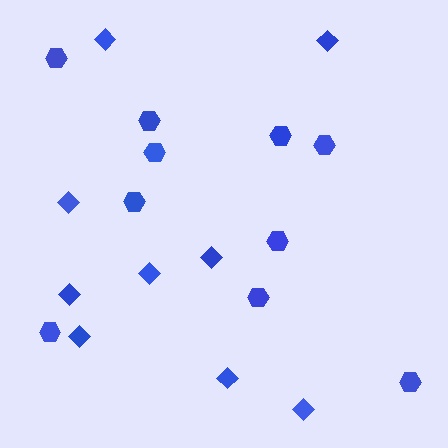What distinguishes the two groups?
There are 2 groups: one group of hexagons (10) and one group of diamonds (9).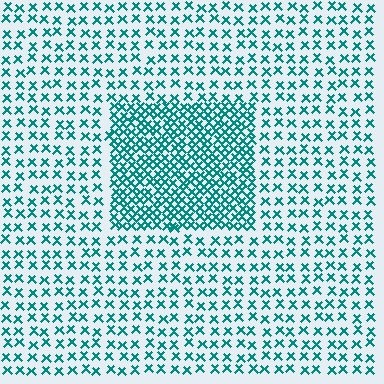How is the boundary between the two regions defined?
The boundary is defined by a change in element density (approximately 2.3x ratio). All elements are the same color, size, and shape.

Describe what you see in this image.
The image contains small teal elements arranged at two different densities. A rectangle-shaped region is visible where the elements are more densely packed than the surrounding area.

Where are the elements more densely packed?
The elements are more densely packed inside the rectangle boundary.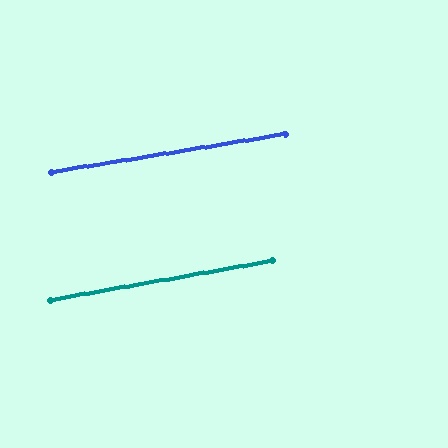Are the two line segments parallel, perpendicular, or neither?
Parallel — their directions differ by only 1.0°.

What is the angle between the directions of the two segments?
Approximately 1 degree.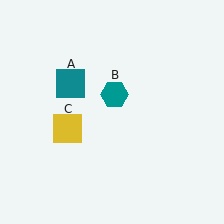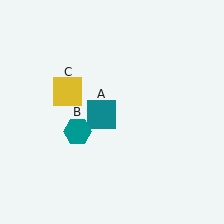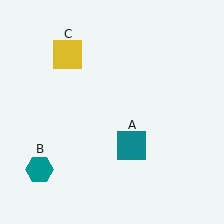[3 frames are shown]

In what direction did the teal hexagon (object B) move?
The teal hexagon (object B) moved down and to the left.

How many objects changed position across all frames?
3 objects changed position: teal square (object A), teal hexagon (object B), yellow square (object C).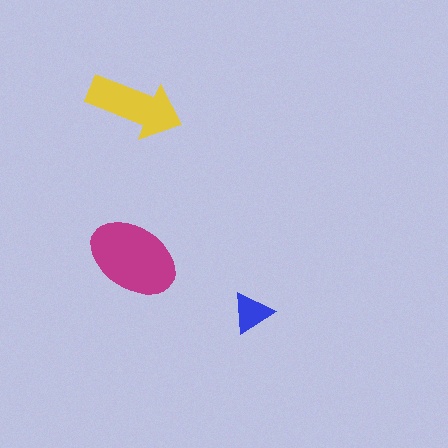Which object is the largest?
The magenta ellipse.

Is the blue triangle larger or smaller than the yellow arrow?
Smaller.